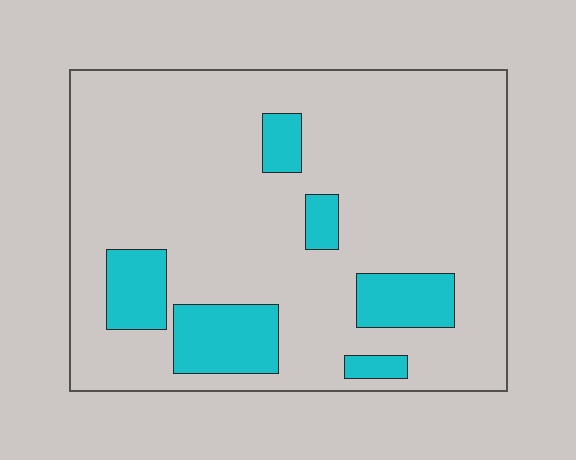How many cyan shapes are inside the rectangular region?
6.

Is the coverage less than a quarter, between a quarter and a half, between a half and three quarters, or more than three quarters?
Less than a quarter.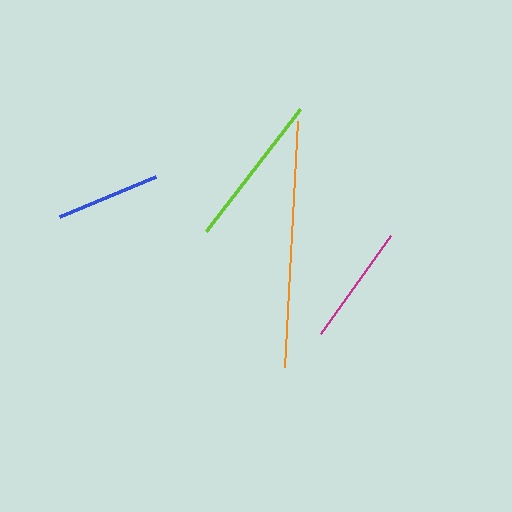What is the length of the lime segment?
The lime segment is approximately 154 pixels long.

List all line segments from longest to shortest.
From longest to shortest: orange, lime, magenta, blue.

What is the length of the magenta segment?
The magenta segment is approximately 120 pixels long.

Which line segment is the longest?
The orange line is the longest at approximately 246 pixels.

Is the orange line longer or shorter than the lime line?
The orange line is longer than the lime line.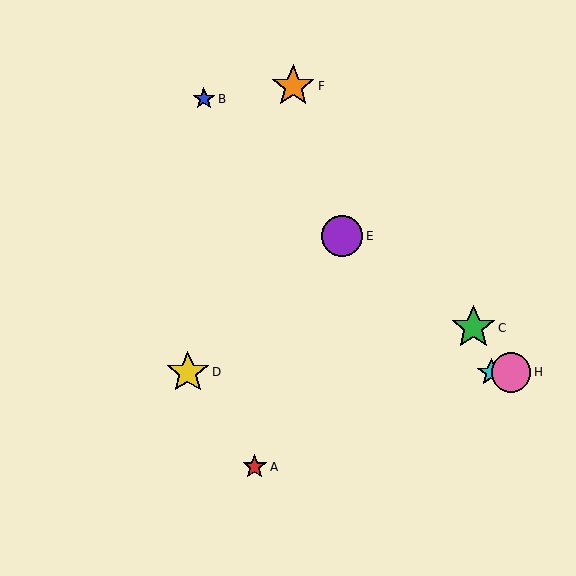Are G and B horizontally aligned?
No, G is at y≈372 and B is at y≈99.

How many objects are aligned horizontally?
3 objects (D, G, H) are aligned horizontally.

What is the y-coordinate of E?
Object E is at y≈236.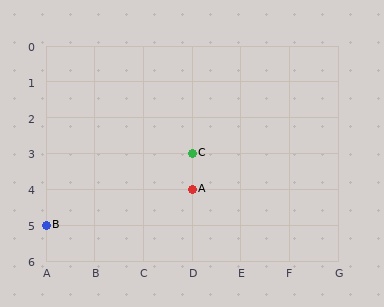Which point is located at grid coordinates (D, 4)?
Point A is at (D, 4).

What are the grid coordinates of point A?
Point A is at grid coordinates (D, 4).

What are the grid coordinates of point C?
Point C is at grid coordinates (D, 3).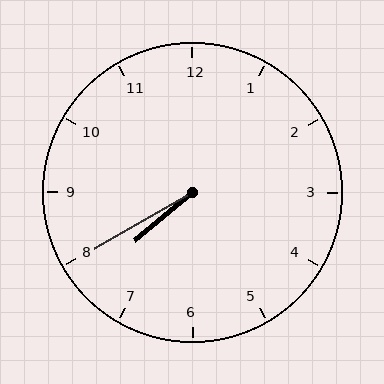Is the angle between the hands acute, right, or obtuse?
It is acute.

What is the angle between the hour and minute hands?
Approximately 10 degrees.